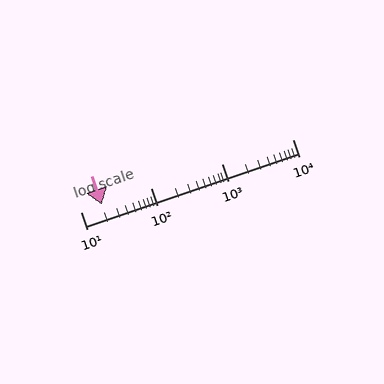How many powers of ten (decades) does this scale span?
The scale spans 3 decades, from 10 to 10000.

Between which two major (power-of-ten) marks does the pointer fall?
The pointer is between 10 and 100.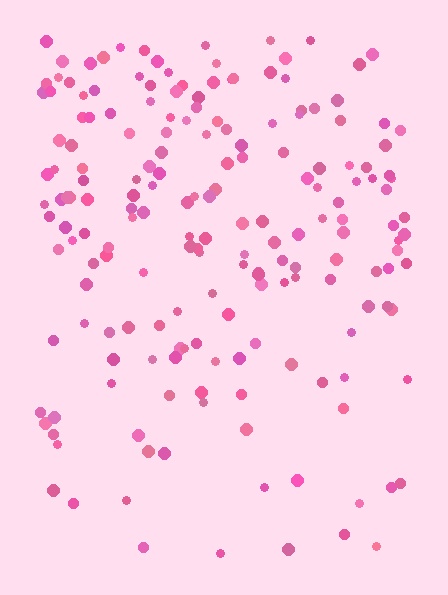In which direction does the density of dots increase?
From bottom to top, with the top side densest.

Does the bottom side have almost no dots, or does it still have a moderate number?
Still a moderate number, just noticeably fewer than the top.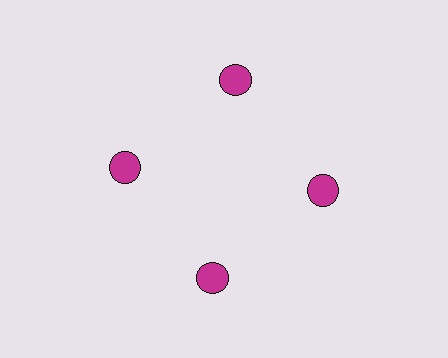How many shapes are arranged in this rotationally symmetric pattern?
There are 4 shapes, arranged in 4 groups of 1.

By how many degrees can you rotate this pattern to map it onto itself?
The pattern maps onto itself every 90 degrees of rotation.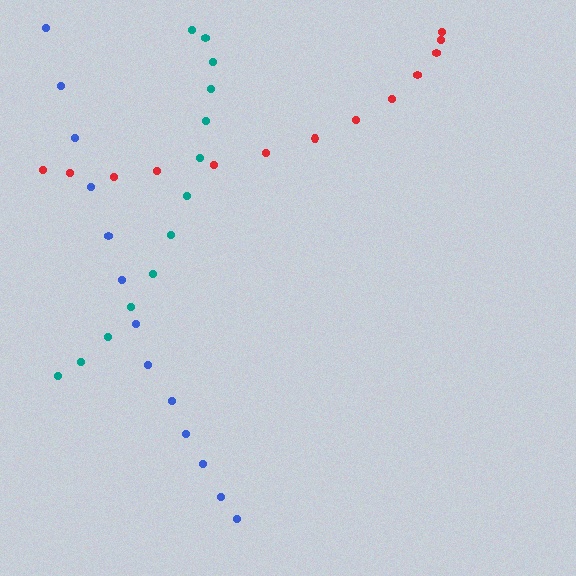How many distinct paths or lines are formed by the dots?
There are 3 distinct paths.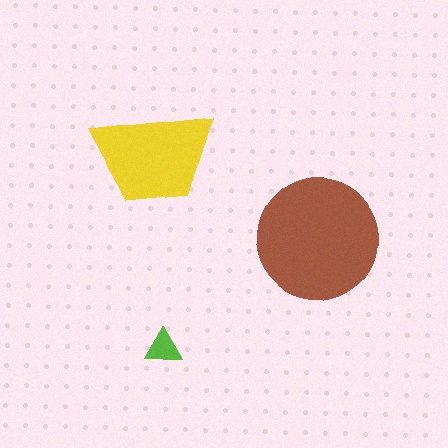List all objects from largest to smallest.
The brown circle, the yellow trapezoid, the lime triangle.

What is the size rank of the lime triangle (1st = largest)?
3rd.